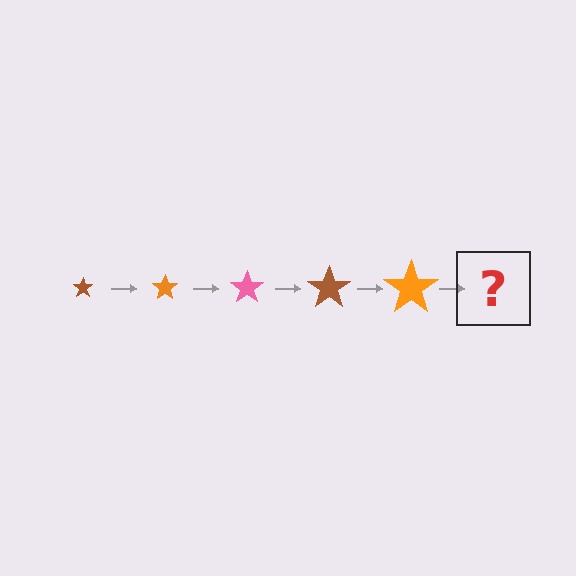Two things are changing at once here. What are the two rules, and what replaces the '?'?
The two rules are that the star grows larger each step and the color cycles through brown, orange, and pink. The '?' should be a pink star, larger than the previous one.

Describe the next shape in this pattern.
It should be a pink star, larger than the previous one.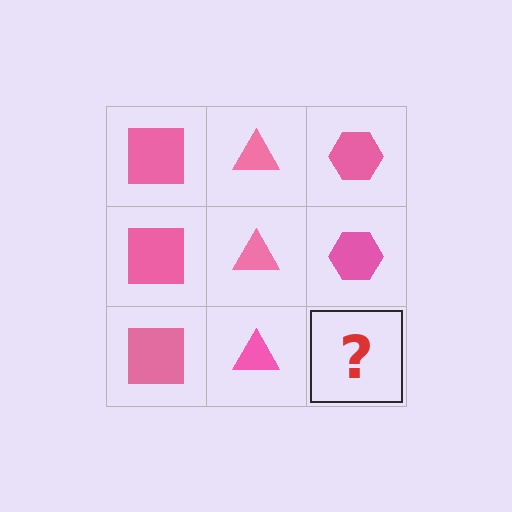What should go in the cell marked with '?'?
The missing cell should contain a pink hexagon.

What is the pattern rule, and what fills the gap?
The rule is that each column has a consistent shape. The gap should be filled with a pink hexagon.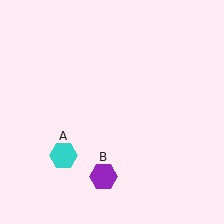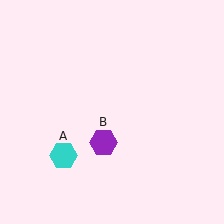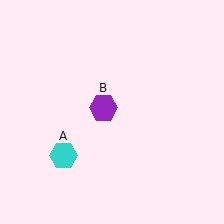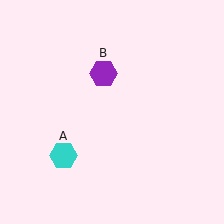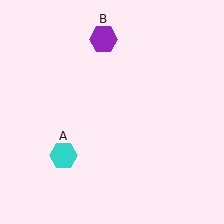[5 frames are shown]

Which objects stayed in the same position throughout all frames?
Cyan hexagon (object A) remained stationary.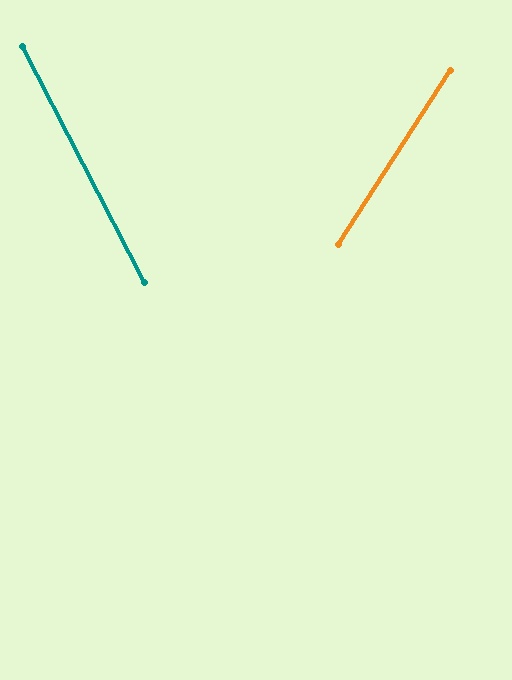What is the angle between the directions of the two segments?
Approximately 60 degrees.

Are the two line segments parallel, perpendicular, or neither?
Neither parallel nor perpendicular — they differ by about 60°.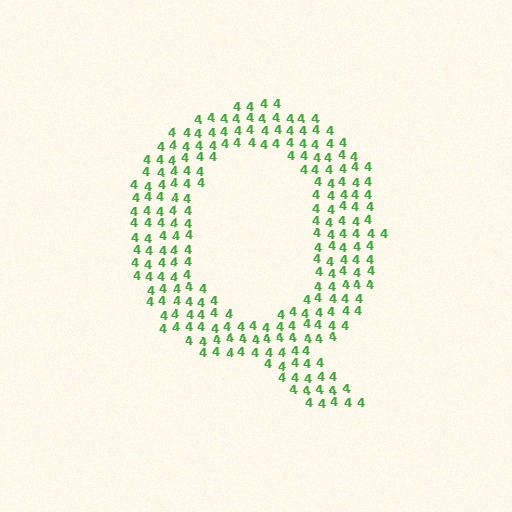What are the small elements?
The small elements are digit 4's.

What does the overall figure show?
The overall figure shows the letter Q.